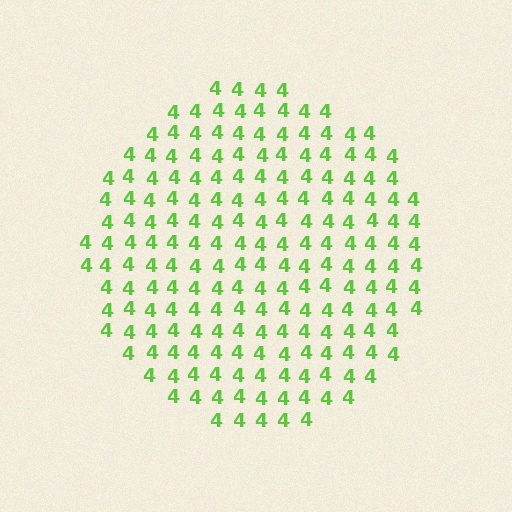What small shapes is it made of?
It is made of small digit 4's.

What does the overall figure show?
The overall figure shows a circle.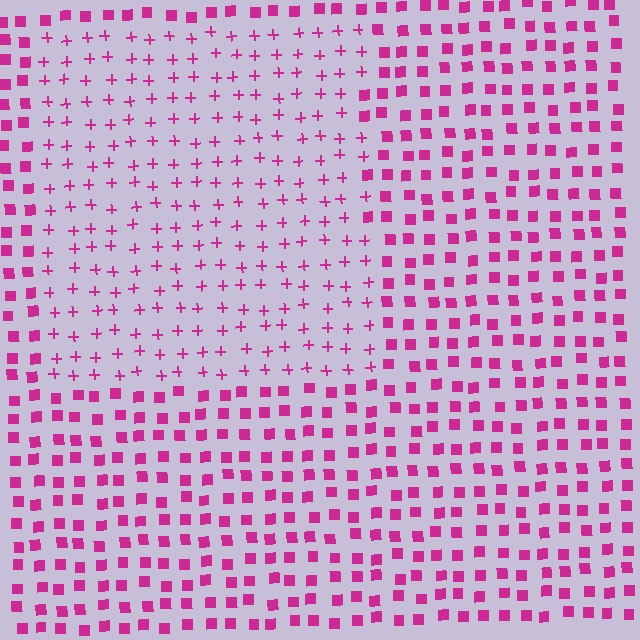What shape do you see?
I see a rectangle.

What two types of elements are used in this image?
The image uses plus signs inside the rectangle region and squares outside it.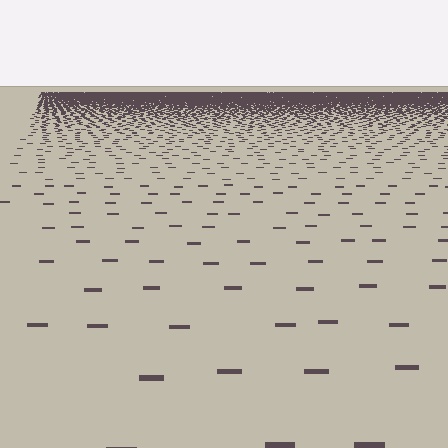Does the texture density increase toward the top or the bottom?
Density increases toward the top.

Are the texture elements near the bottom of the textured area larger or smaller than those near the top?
Larger. Near the bottom, elements are closer to the viewer and appear at a bigger on-screen size.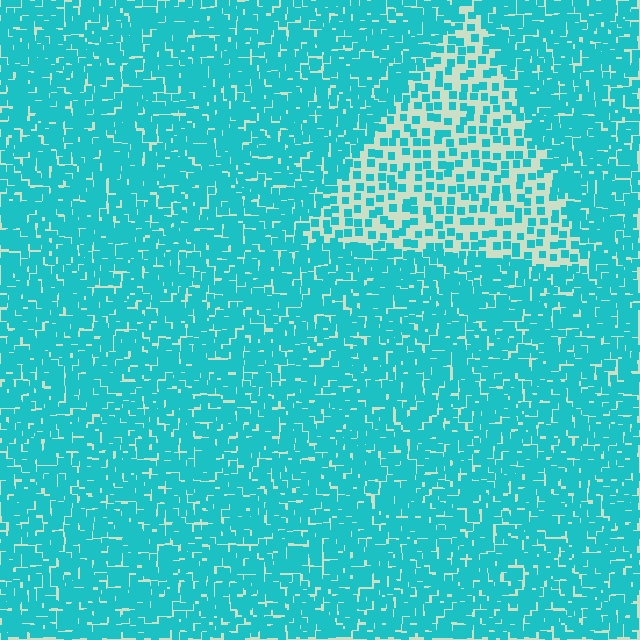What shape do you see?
I see a triangle.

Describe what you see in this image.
The image contains small cyan elements arranged at two different densities. A triangle-shaped region is visible where the elements are less densely packed than the surrounding area.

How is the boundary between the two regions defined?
The boundary is defined by a change in element density (approximately 2.5x ratio). All elements are the same color, size, and shape.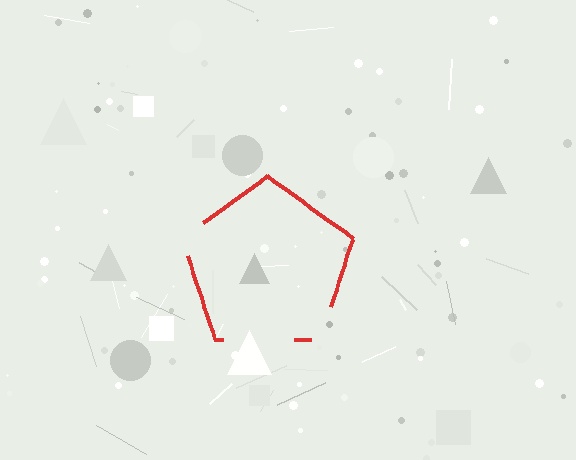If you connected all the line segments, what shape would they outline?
They would outline a pentagon.